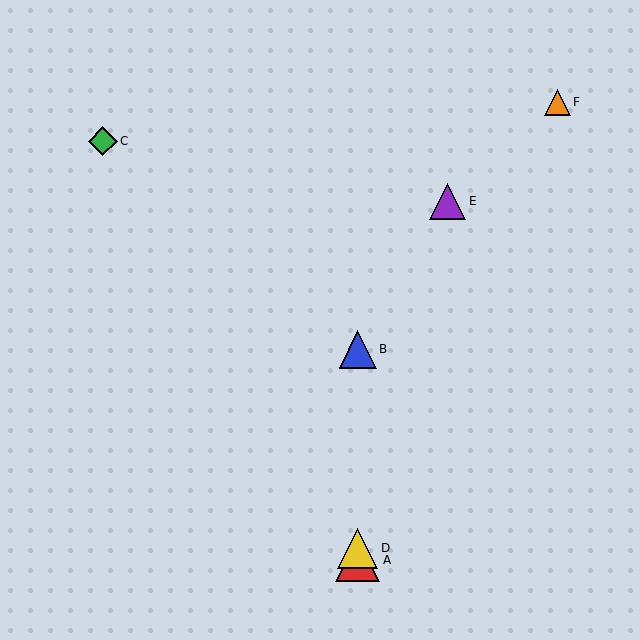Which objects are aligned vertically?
Objects A, B, D are aligned vertically.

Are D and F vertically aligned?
No, D is at x≈358 and F is at x≈557.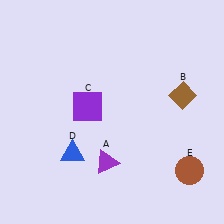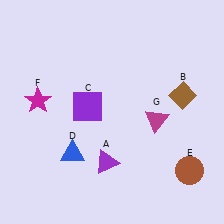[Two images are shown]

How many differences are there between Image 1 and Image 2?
There are 2 differences between the two images.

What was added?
A magenta star (F), a magenta triangle (G) were added in Image 2.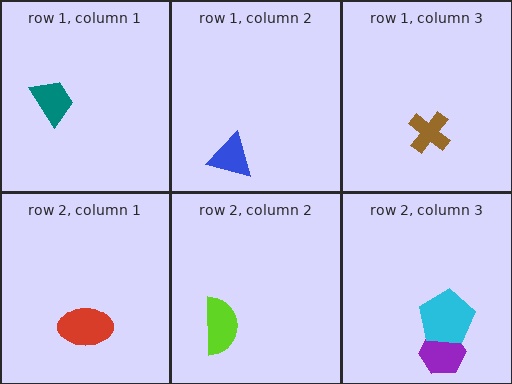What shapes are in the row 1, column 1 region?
The teal trapezoid.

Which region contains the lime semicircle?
The row 2, column 2 region.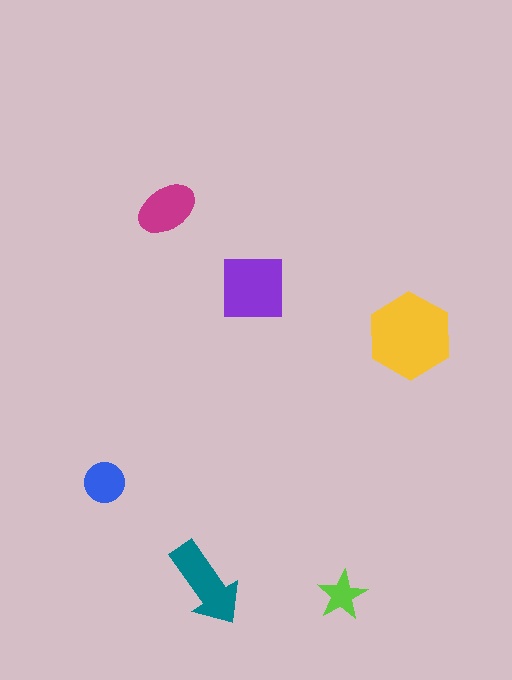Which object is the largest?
The yellow hexagon.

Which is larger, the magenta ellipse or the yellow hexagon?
The yellow hexagon.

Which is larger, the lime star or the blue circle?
The blue circle.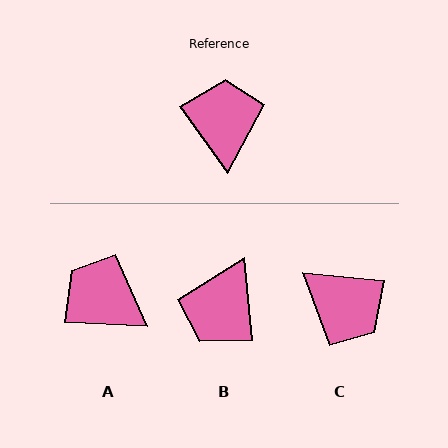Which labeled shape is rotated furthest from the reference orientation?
B, about 150 degrees away.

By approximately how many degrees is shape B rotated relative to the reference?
Approximately 150 degrees counter-clockwise.